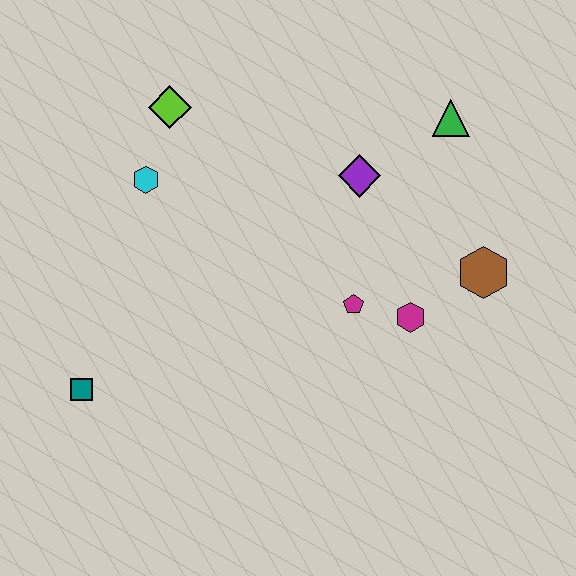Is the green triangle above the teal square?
Yes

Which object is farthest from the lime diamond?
The brown hexagon is farthest from the lime diamond.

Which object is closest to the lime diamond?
The cyan hexagon is closest to the lime diamond.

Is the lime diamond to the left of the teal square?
No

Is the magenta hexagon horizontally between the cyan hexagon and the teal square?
No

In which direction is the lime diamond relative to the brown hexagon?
The lime diamond is to the left of the brown hexagon.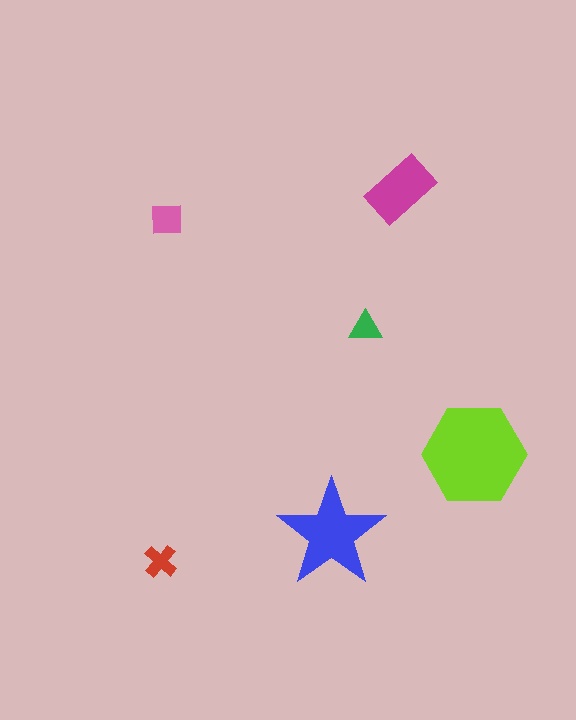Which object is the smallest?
The green triangle.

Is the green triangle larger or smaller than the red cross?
Smaller.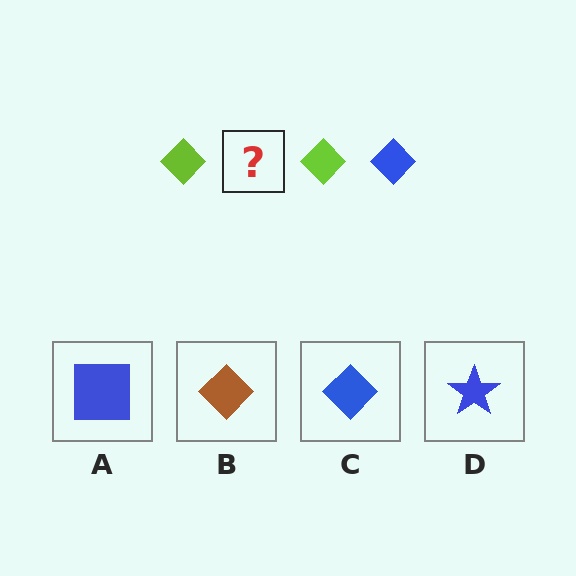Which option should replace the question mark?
Option C.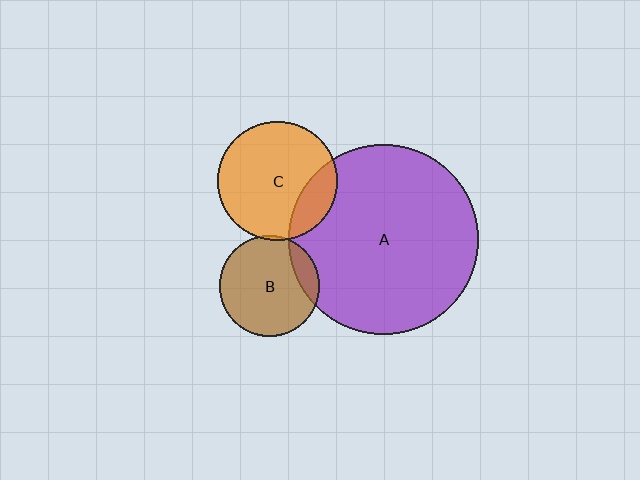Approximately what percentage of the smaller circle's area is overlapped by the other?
Approximately 5%.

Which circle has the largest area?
Circle A (purple).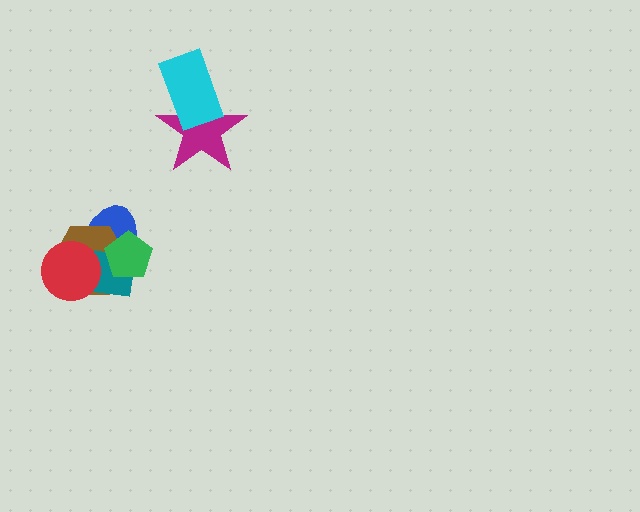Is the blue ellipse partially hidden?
Yes, it is partially covered by another shape.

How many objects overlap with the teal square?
4 objects overlap with the teal square.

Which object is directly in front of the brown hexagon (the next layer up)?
The teal square is directly in front of the brown hexagon.